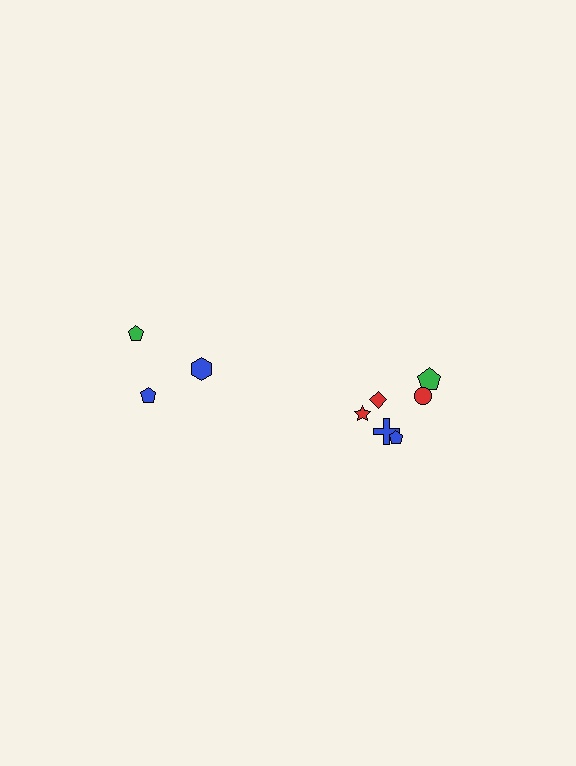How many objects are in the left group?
There are 3 objects.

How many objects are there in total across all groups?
There are 9 objects.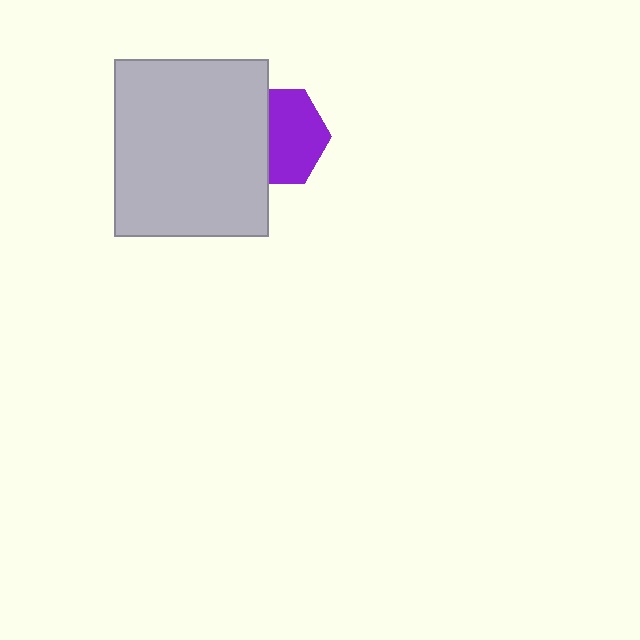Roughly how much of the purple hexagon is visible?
About half of it is visible (roughly 60%).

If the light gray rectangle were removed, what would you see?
You would see the complete purple hexagon.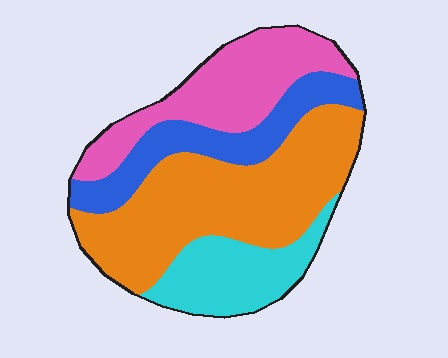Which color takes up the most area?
Orange, at roughly 40%.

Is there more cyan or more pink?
Pink.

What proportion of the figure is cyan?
Cyan covers 17% of the figure.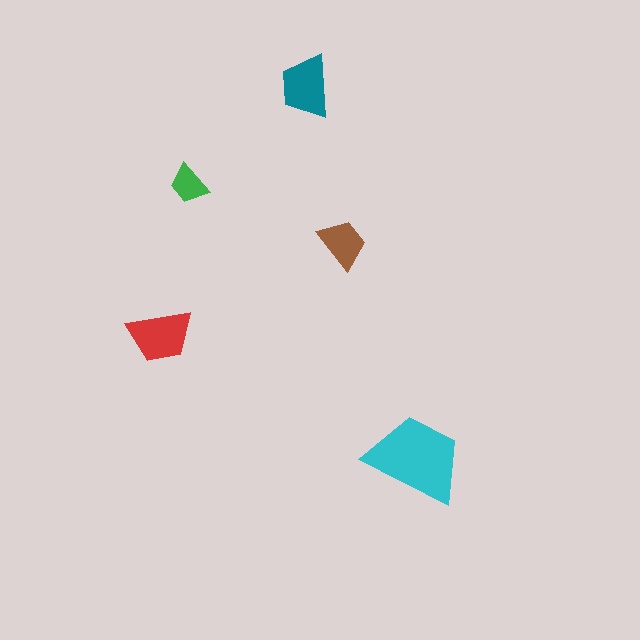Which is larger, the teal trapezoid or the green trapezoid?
The teal one.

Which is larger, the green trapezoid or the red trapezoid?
The red one.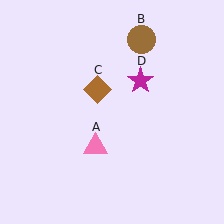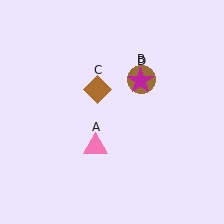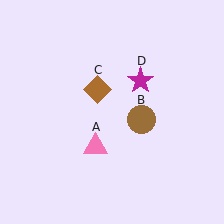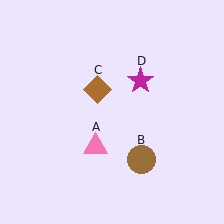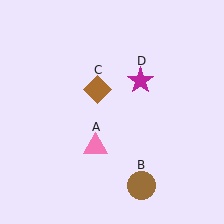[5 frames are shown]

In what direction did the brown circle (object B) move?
The brown circle (object B) moved down.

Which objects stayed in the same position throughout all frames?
Pink triangle (object A) and brown diamond (object C) and magenta star (object D) remained stationary.